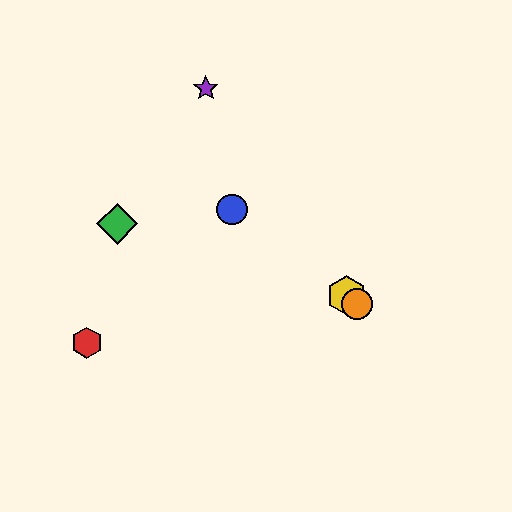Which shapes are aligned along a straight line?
The blue circle, the yellow hexagon, the orange circle are aligned along a straight line.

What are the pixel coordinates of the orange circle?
The orange circle is at (357, 304).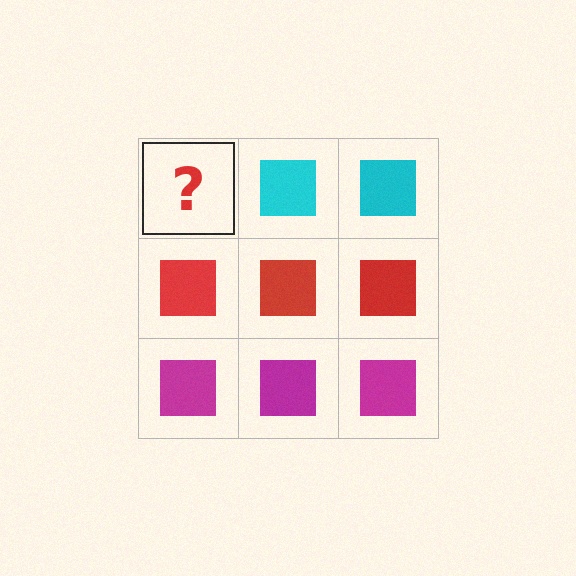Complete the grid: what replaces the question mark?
The question mark should be replaced with a cyan square.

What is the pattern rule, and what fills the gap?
The rule is that each row has a consistent color. The gap should be filled with a cyan square.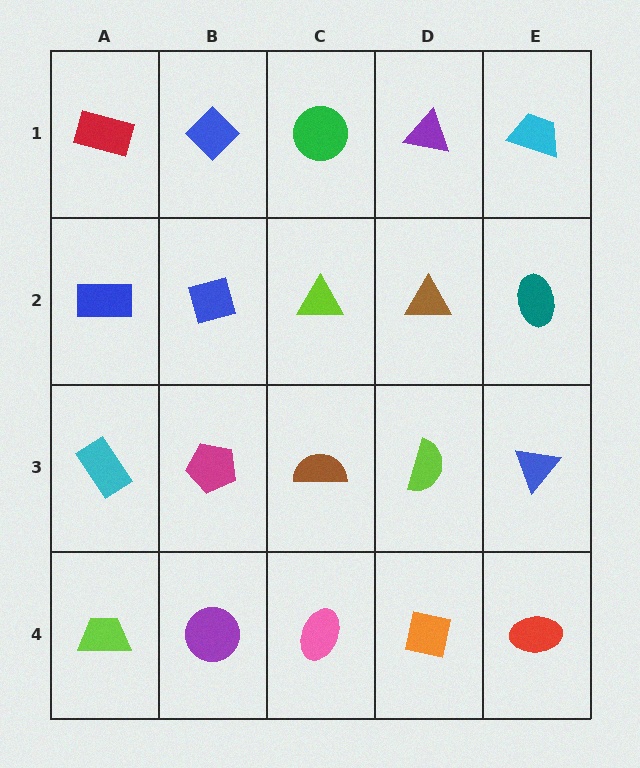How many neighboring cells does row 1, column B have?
3.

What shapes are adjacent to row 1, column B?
A blue diamond (row 2, column B), a red rectangle (row 1, column A), a green circle (row 1, column C).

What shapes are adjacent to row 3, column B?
A blue diamond (row 2, column B), a purple circle (row 4, column B), a cyan rectangle (row 3, column A), a brown semicircle (row 3, column C).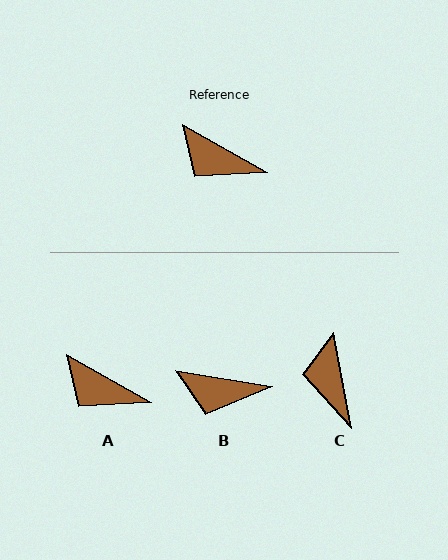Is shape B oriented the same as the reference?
No, it is off by about 20 degrees.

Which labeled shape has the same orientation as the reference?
A.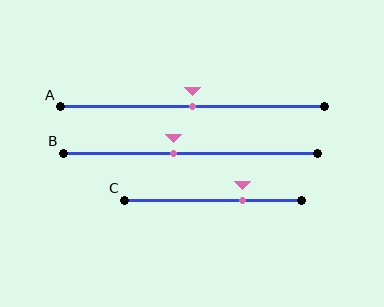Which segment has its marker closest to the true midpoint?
Segment A has its marker closest to the true midpoint.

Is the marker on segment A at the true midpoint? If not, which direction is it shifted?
Yes, the marker on segment A is at the true midpoint.